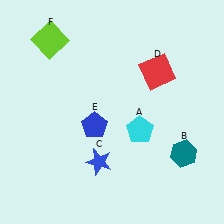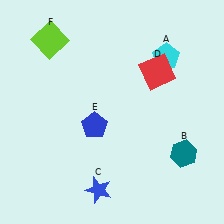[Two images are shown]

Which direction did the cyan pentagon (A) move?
The cyan pentagon (A) moved up.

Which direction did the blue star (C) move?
The blue star (C) moved down.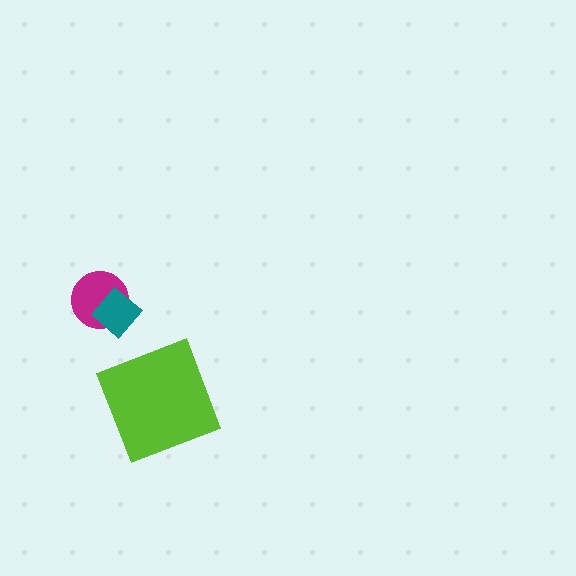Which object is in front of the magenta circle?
The teal diamond is in front of the magenta circle.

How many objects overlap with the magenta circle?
1 object overlaps with the magenta circle.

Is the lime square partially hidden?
No, no other shape covers it.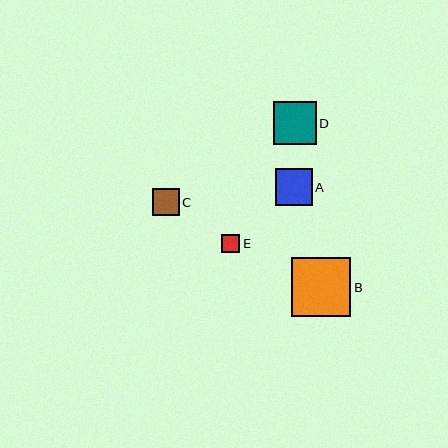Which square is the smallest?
Square E is the smallest with a size of approximately 18 pixels.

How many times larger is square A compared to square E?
Square A is approximately 2.0 times the size of square E.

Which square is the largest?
Square B is the largest with a size of approximately 59 pixels.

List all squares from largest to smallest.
From largest to smallest: B, D, A, C, E.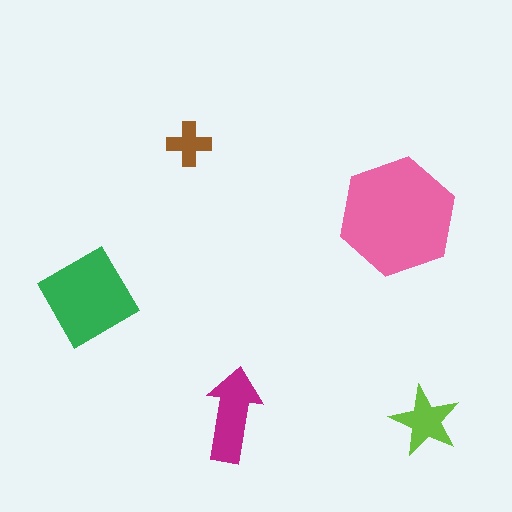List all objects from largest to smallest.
The pink hexagon, the green diamond, the magenta arrow, the lime star, the brown cross.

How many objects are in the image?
There are 5 objects in the image.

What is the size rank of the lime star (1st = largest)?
4th.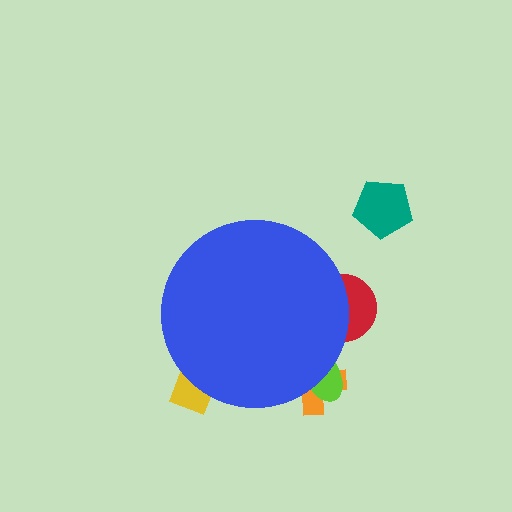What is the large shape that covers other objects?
A blue circle.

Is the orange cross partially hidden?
Yes, the orange cross is partially hidden behind the blue circle.